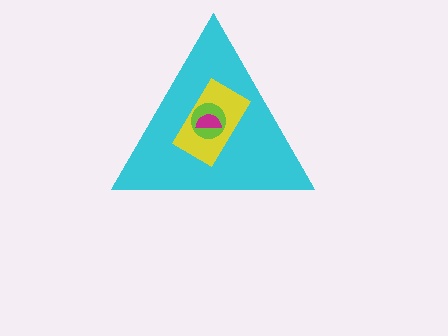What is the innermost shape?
The magenta semicircle.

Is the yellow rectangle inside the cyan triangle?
Yes.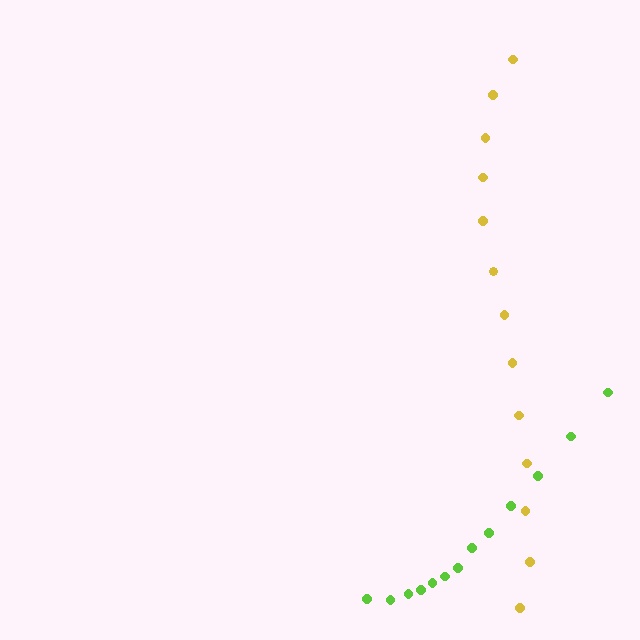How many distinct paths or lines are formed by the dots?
There are 2 distinct paths.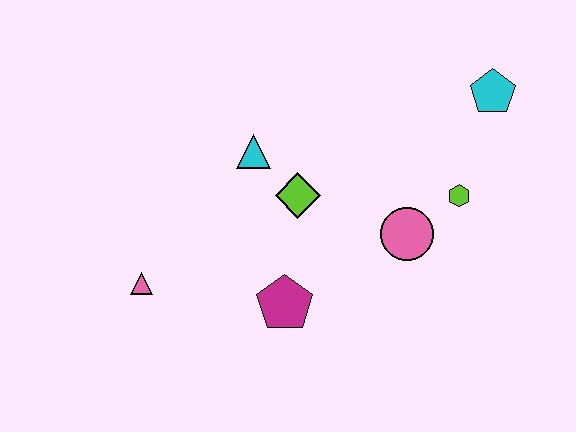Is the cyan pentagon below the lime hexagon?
No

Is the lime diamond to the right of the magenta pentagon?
Yes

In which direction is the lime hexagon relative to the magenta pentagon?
The lime hexagon is to the right of the magenta pentagon.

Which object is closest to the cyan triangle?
The lime diamond is closest to the cyan triangle.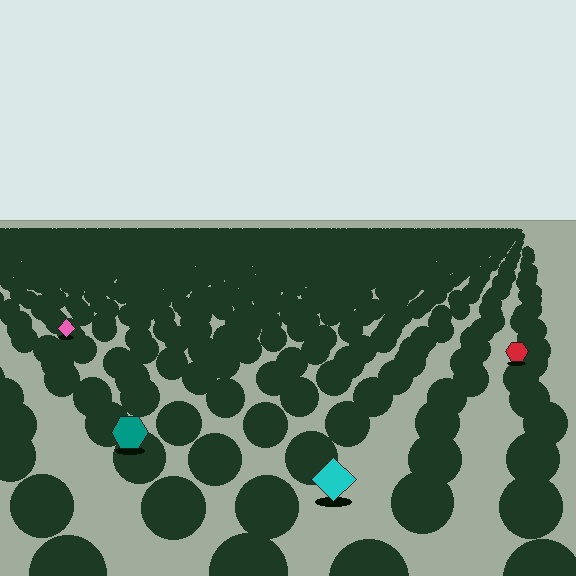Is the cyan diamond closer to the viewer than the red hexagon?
Yes. The cyan diamond is closer — you can tell from the texture gradient: the ground texture is coarser near it.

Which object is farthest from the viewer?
The pink diamond is farthest from the viewer. It appears smaller and the ground texture around it is denser.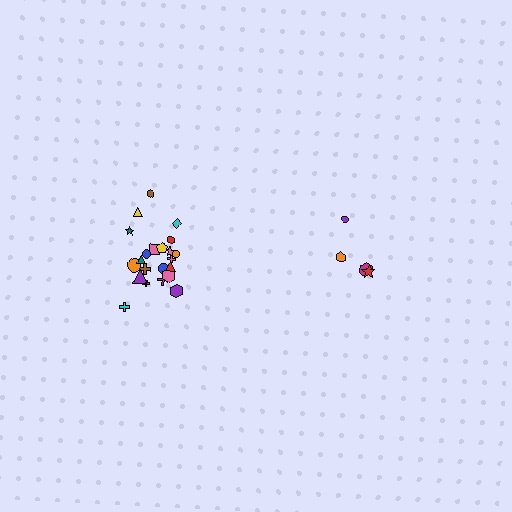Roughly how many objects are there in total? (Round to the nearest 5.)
Roughly 25 objects in total.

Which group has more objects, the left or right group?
The left group.